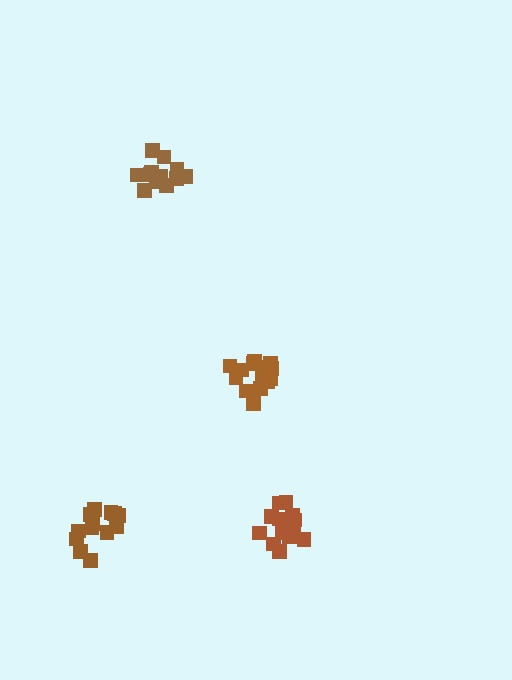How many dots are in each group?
Group 1: 15 dots, Group 2: 13 dots, Group 3: 15 dots, Group 4: 15 dots (58 total).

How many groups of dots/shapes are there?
There are 4 groups.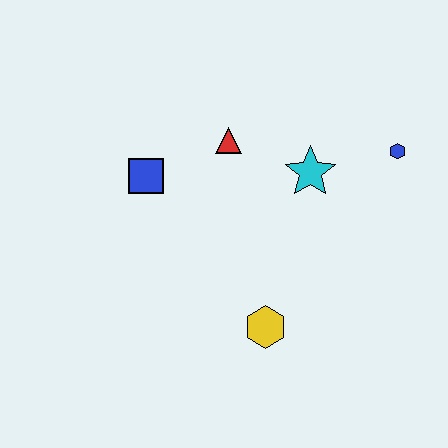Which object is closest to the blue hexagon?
The cyan star is closest to the blue hexagon.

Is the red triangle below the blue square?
No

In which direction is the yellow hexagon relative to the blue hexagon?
The yellow hexagon is below the blue hexagon.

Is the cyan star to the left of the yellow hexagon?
No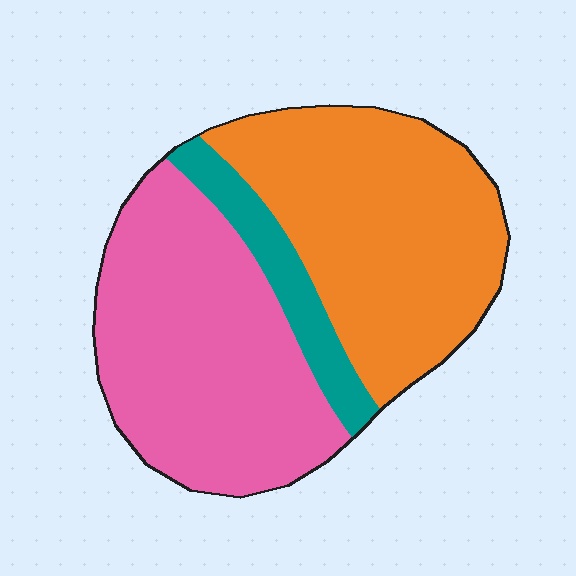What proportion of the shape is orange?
Orange covers roughly 45% of the shape.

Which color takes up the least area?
Teal, at roughly 10%.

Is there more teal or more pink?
Pink.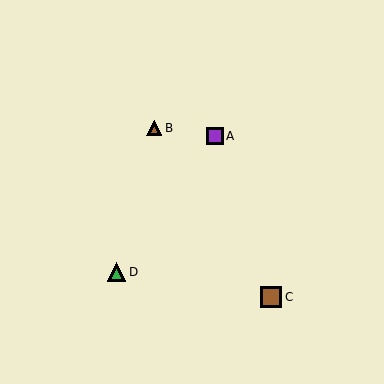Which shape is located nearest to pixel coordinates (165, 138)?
The brown triangle (labeled B) at (154, 128) is nearest to that location.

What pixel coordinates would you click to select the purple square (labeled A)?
Click at (215, 136) to select the purple square A.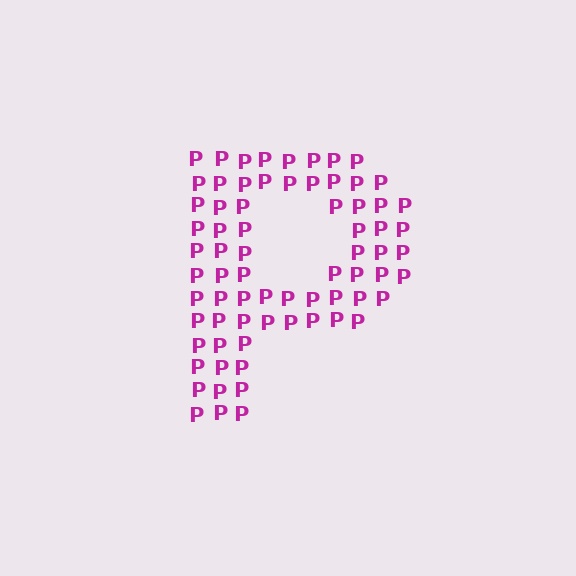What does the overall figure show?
The overall figure shows the letter P.